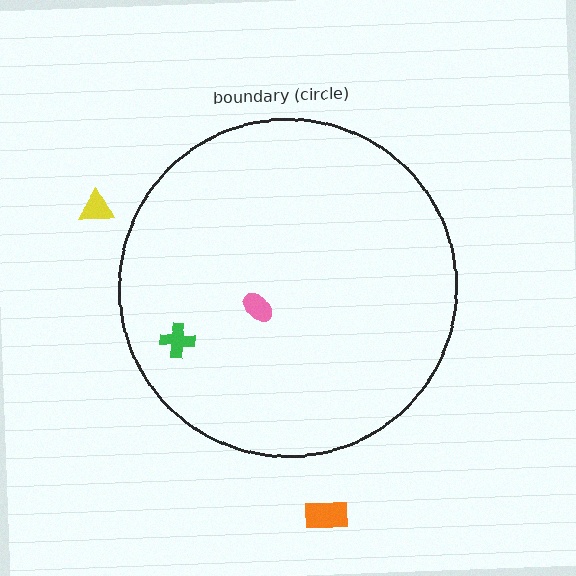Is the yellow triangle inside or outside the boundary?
Outside.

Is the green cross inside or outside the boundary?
Inside.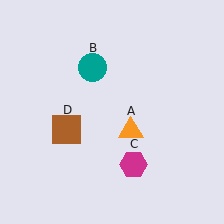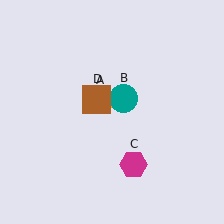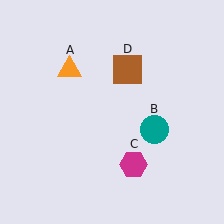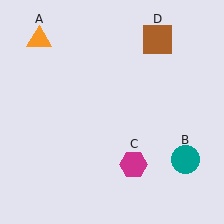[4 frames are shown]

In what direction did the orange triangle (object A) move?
The orange triangle (object A) moved up and to the left.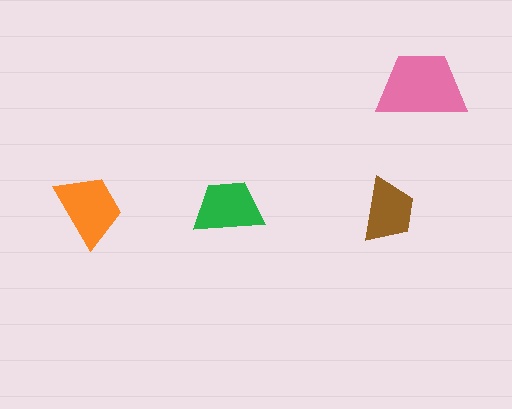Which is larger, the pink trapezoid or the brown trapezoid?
The pink one.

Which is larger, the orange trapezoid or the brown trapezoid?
The orange one.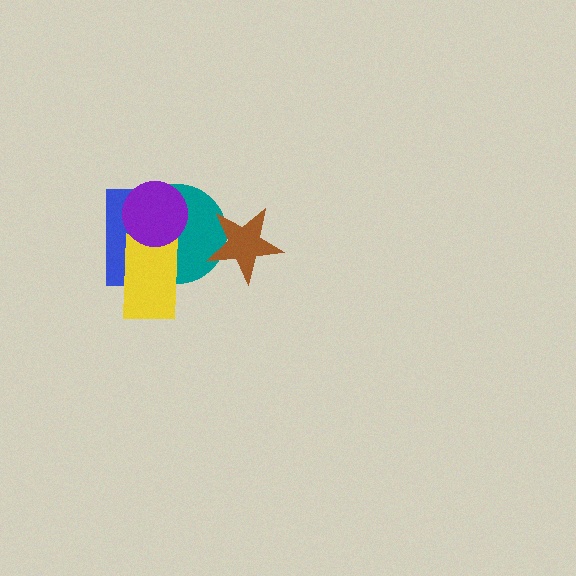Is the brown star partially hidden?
No, no other shape covers it.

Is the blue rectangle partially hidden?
Yes, it is partially covered by another shape.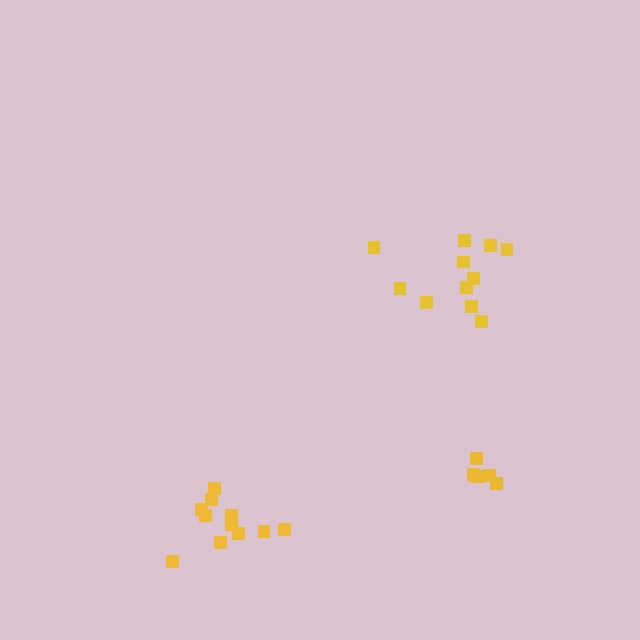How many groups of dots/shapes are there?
There are 3 groups.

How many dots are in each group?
Group 1: 11 dots, Group 2: 5 dots, Group 3: 11 dots (27 total).